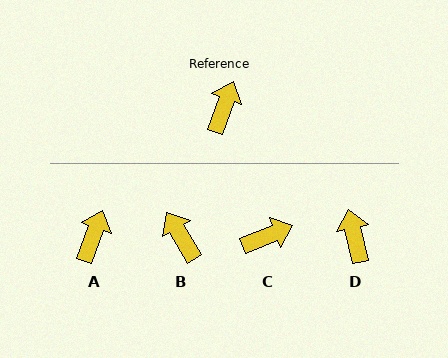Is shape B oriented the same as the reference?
No, it is off by about 50 degrees.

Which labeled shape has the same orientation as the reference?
A.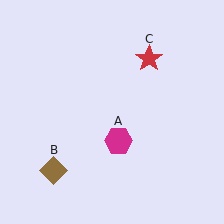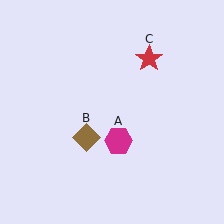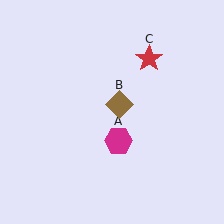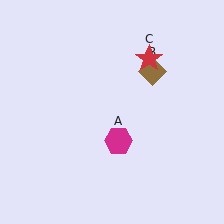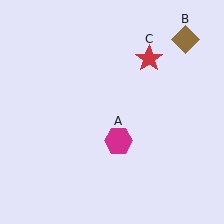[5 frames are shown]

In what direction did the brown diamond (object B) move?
The brown diamond (object B) moved up and to the right.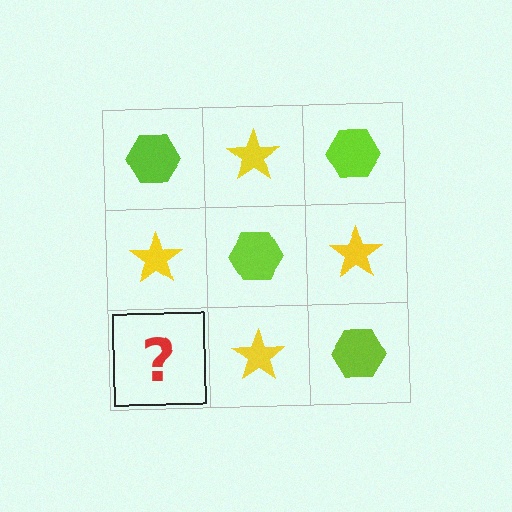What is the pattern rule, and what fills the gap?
The rule is that it alternates lime hexagon and yellow star in a checkerboard pattern. The gap should be filled with a lime hexagon.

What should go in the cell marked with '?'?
The missing cell should contain a lime hexagon.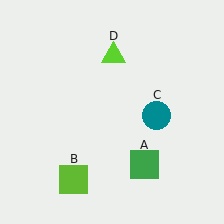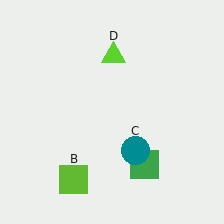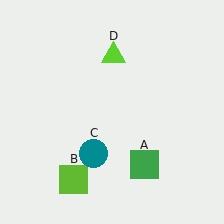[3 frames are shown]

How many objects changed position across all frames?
1 object changed position: teal circle (object C).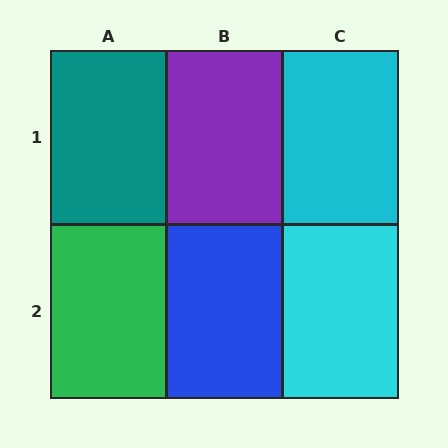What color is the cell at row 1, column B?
Purple.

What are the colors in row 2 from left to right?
Green, blue, cyan.